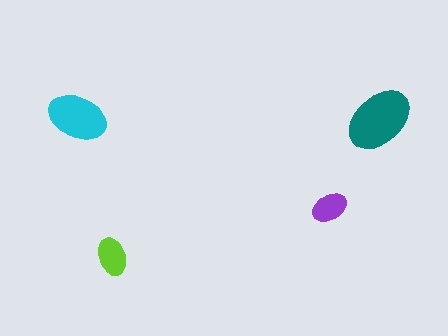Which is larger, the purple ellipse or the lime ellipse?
The lime one.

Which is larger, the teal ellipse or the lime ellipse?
The teal one.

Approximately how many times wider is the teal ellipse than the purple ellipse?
About 2 times wider.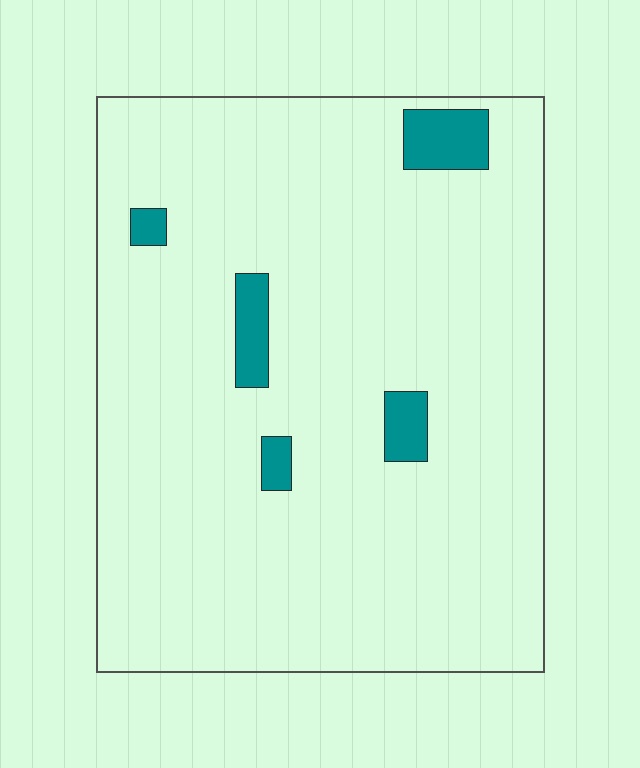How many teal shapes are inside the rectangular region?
5.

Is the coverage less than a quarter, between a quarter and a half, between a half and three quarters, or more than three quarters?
Less than a quarter.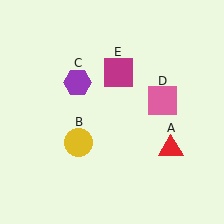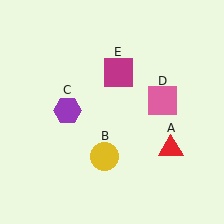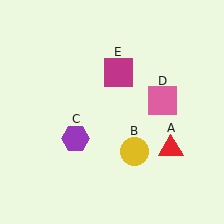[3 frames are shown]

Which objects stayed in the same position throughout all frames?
Red triangle (object A) and pink square (object D) and magenta square (object E) remained stationary.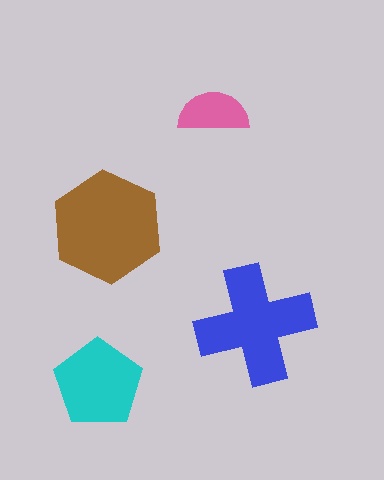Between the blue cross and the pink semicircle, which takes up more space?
The blue cross.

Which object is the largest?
The brown hexagon.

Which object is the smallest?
The pink semicircle.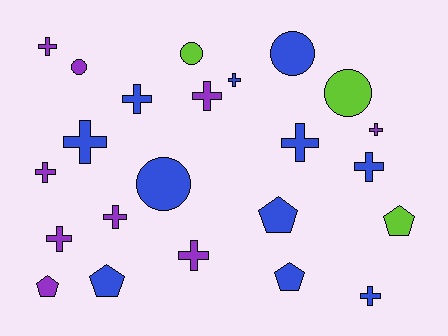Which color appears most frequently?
Blue, with 11 objects.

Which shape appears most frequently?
Cross, with 13 objects.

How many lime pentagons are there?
There is 1 lime pentagon.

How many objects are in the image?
There are 23 objects.